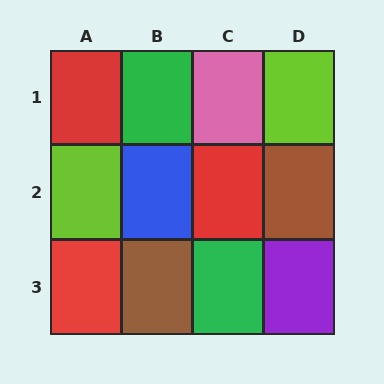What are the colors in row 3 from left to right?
Red, brown, green, purple.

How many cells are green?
2 cells are green.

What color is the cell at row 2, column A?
Lime.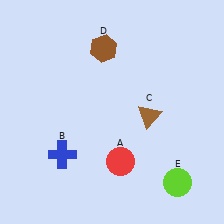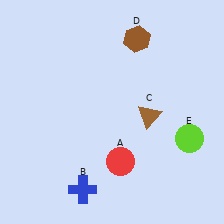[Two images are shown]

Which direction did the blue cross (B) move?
The blue cross (B) moved down.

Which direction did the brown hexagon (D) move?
The brown hexagon (D) moved right.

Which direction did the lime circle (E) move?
The lime circle (E) moved up.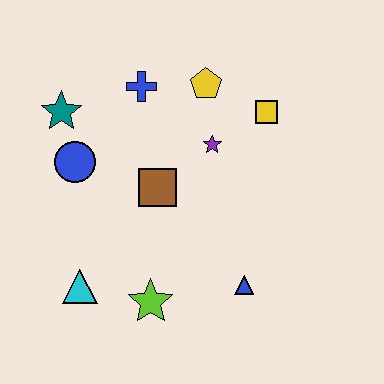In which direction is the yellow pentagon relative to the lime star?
The yellow pentagon is above the lime star.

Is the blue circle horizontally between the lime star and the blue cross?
No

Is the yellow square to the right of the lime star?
Yes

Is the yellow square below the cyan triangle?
No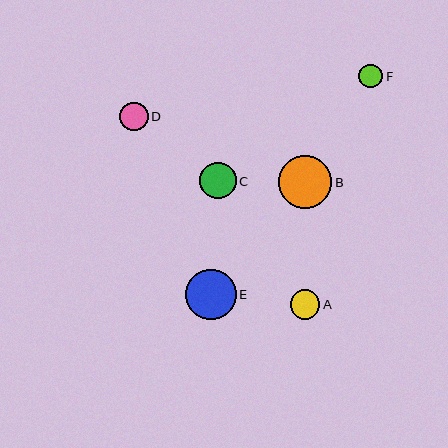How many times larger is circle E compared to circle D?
Circle E is approximately 1.8 times the size of circle D.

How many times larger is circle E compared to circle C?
Circle E is approximately 1.4 times the size of circle C.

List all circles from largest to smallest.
From largest to smallest: B, E, C, A, D, F.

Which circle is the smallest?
Circle F is the smallest with a size of approximately 24 pixels.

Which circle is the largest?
Circle B is the largest with a size of approximately 53 pixels.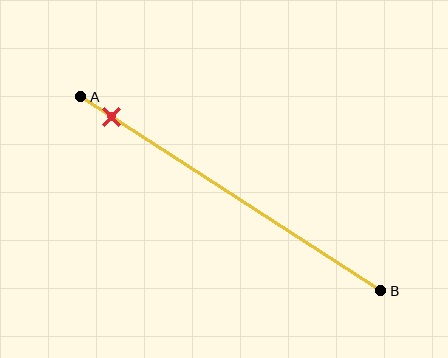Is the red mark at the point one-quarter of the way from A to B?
No, the mark is at about 10% from A, not at the 25% one-quarter point.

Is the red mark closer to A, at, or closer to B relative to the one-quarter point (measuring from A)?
The red mark is closer to point A than the one-quarter point of segment AB.